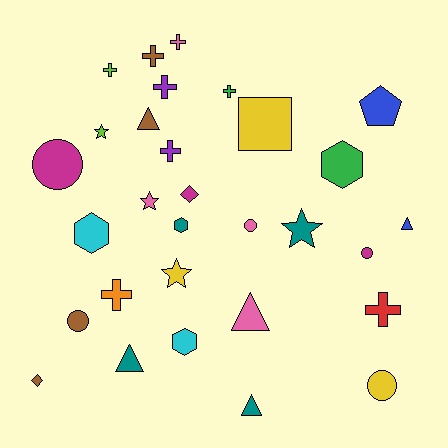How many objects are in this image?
There are 30 objects.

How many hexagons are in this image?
There are 4 hexagons.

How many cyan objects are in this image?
There are 2 cyan objects.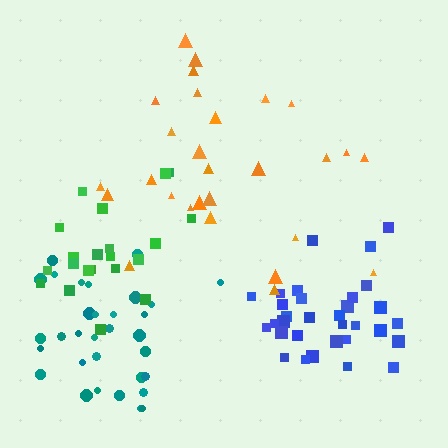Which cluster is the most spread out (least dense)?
Orange.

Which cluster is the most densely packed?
Blue.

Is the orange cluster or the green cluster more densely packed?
Green.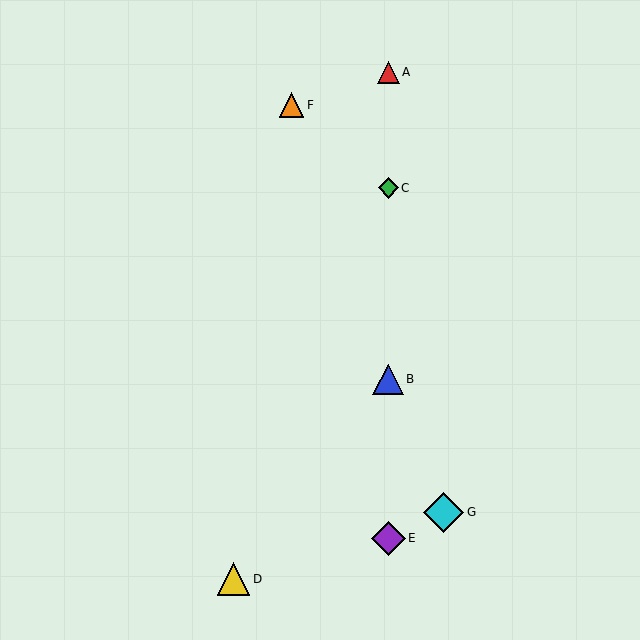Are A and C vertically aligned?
Yes, both are at x≈388.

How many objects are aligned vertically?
4 objects (A, B, C, E) are aligned vertically.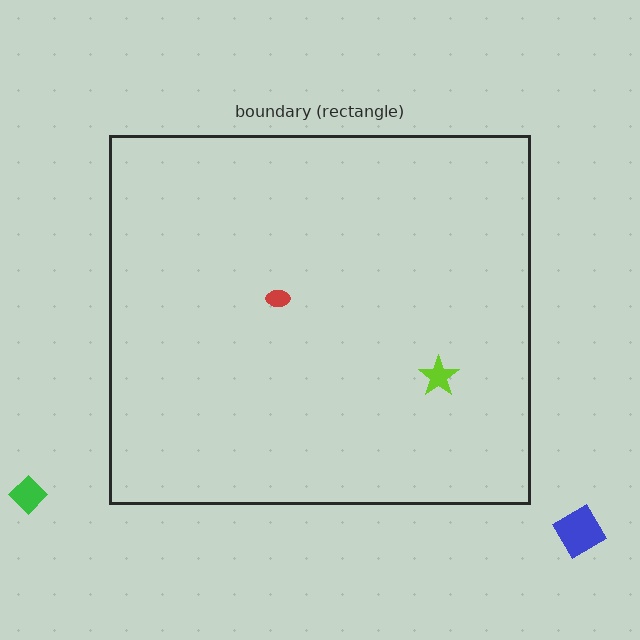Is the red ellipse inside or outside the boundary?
Inside.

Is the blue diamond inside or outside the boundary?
Outside.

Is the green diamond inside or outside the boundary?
Outside.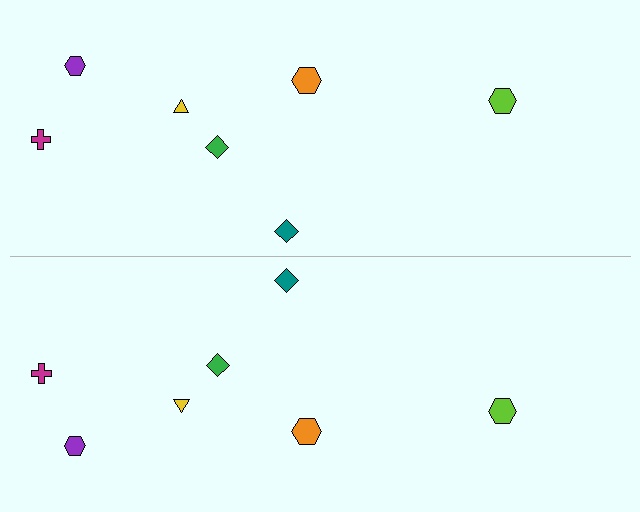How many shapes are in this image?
There are 14 shapes in this image.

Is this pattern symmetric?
Yes, this pattern has bilateral (reflection) symmetry.